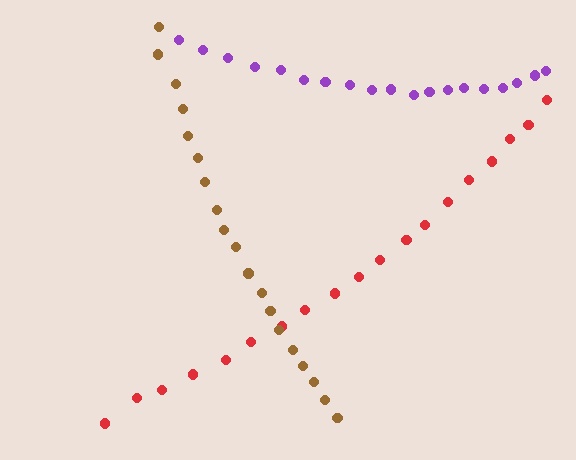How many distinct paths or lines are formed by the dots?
There are 3 distinct paths.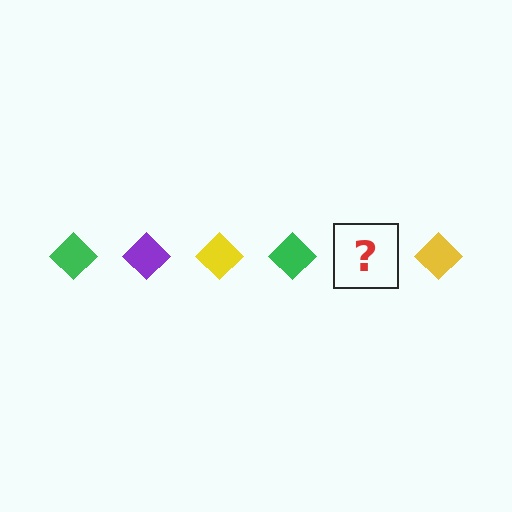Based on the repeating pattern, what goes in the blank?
The blank should be a purple diamond.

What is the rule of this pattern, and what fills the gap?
The rule is that the pattern cycles through green, purple, yellow diamonds. The gap should be filled with a purple diamond.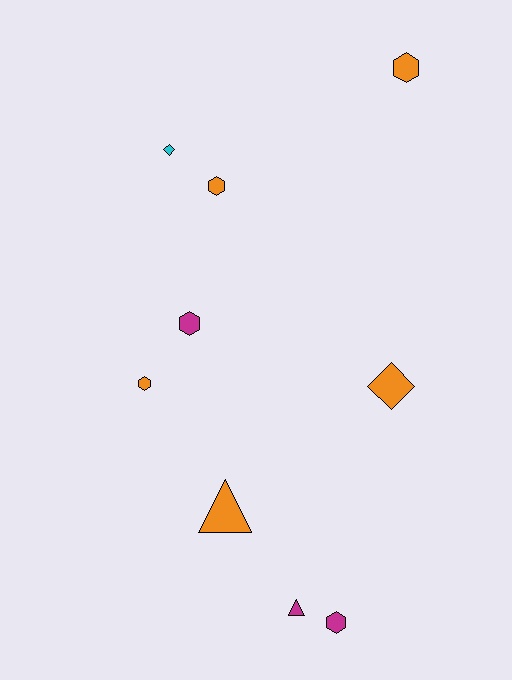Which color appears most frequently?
Orange, with 5 objects.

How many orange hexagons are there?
There are 3 orange hexagons.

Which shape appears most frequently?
Hexagon, with 5 objects.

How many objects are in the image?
There are 9 objects.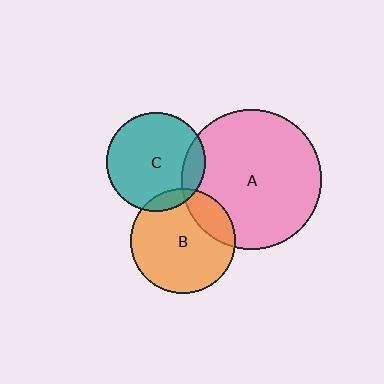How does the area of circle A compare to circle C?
Approximately 2.0 times.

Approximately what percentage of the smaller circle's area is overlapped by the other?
Approximately 10%.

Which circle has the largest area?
Circle A (pink).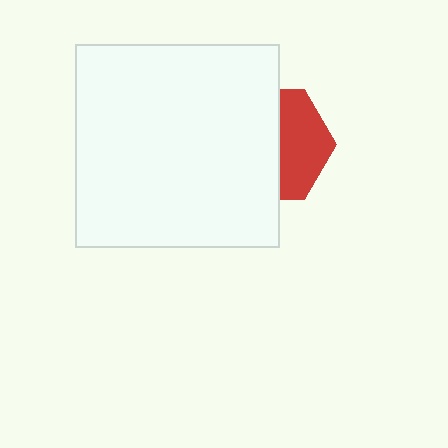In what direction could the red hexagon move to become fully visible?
The red hexagon could move right. That would shift it out from behind the white square entirely.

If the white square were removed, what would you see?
You would see the complete red hexagon.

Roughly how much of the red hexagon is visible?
A small part of it is visible (roughly 43%).